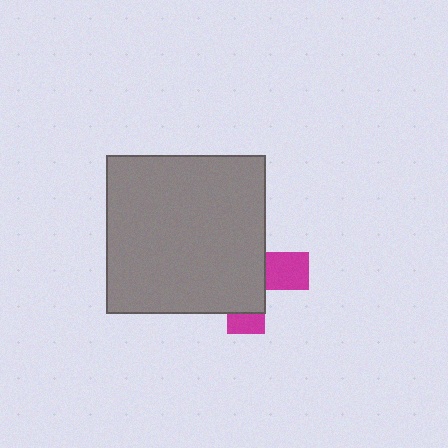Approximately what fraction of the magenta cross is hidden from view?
Roughly 70% of the magenta cross is hidden behind the gray square.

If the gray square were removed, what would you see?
You would see the complete magenta cross.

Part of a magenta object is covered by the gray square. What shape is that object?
It is a cross.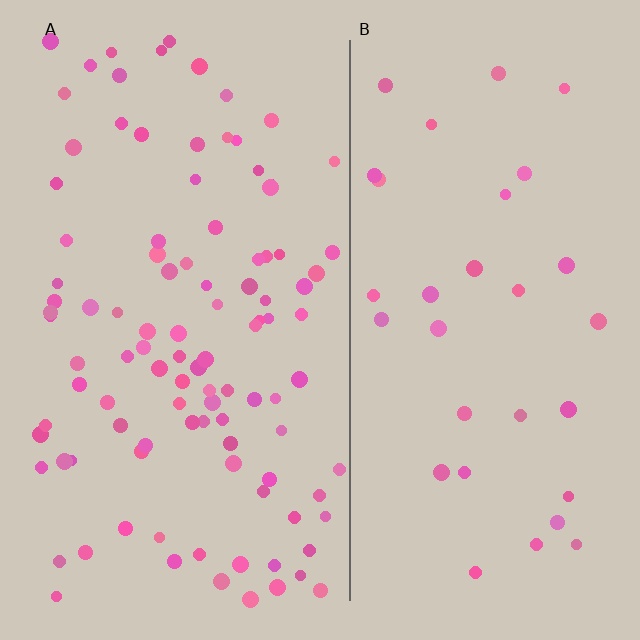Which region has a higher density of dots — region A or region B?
A (the left).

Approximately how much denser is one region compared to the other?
Approximately 3.2× — region A over region B.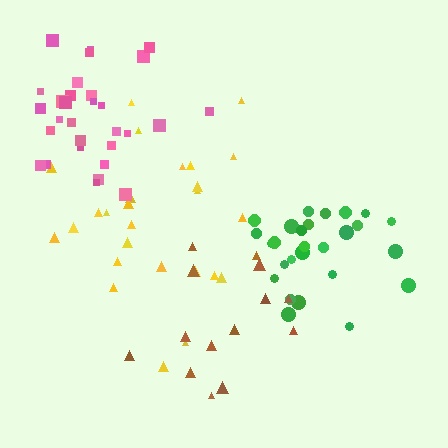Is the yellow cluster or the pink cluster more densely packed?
Pink.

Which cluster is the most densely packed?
Green.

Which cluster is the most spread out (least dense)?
Brown.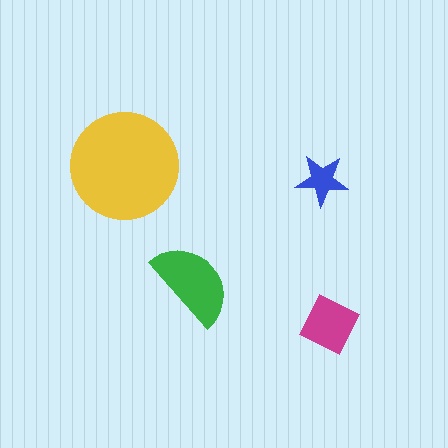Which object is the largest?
The yellow circle.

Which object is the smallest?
The blue star.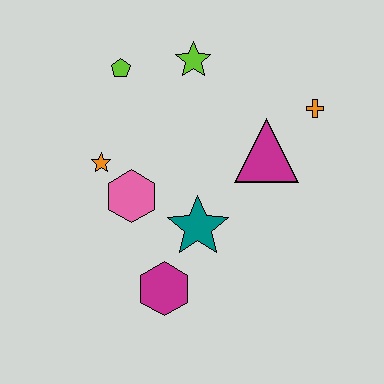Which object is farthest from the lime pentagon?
The magenta hexagon is farthest from the lime pentagon.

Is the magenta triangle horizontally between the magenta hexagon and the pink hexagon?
No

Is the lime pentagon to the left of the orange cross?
Yes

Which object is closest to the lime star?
The lime pentagon is closest to the lime star.